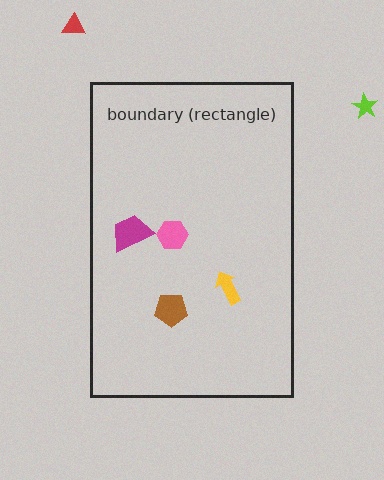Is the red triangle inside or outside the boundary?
Outside.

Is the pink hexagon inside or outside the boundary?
Inside.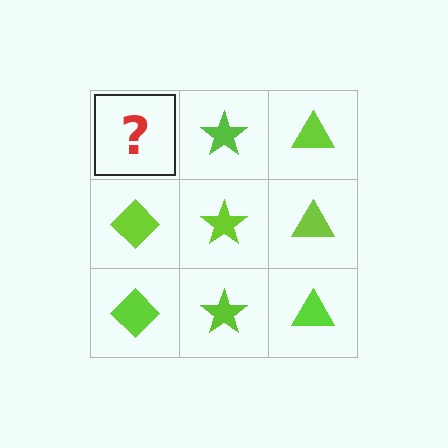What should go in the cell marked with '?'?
The missing cell should contain a lime diamond.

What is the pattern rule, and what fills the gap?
The rule is that each column has a consistent shape. The gap should be filled with a lime diamond.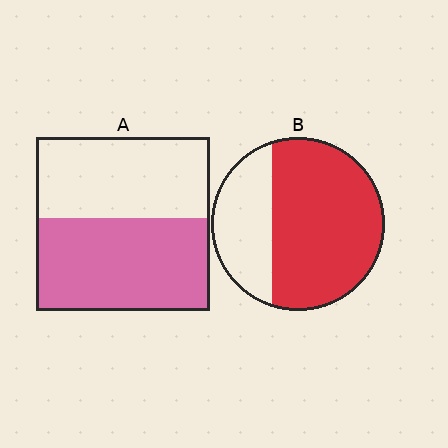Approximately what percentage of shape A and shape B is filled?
A is approximately 55% and B is approximately 70%.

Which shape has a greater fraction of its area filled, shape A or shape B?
Shape B.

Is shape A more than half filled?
Roughly half.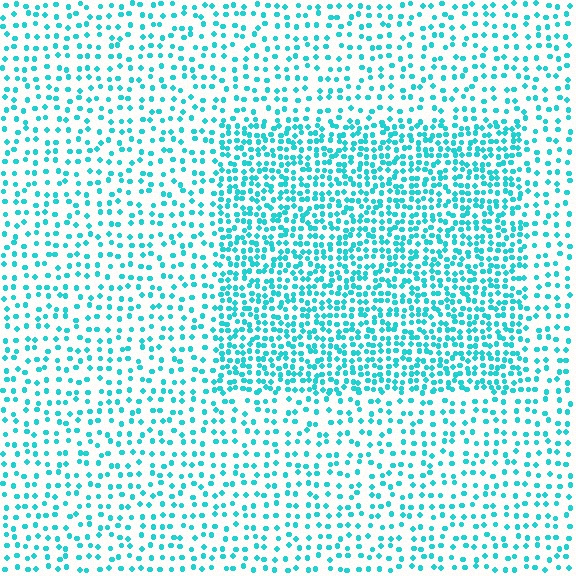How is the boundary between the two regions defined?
The boundary is defined by a change in element density (approximately 2.1x ratio). All elements are the same color, size, and shape.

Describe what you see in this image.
The image contains small cyan elements arranged at two different densities. A rectangle-shaped region is visible where the elements are more densely packed than the surrounding area.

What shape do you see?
I see a rectangle.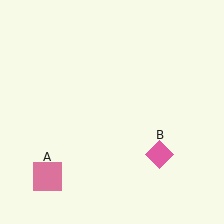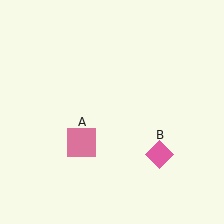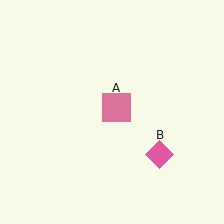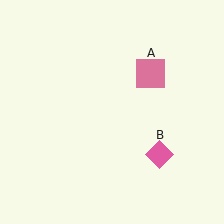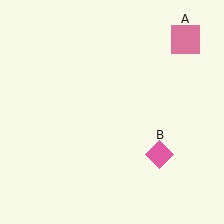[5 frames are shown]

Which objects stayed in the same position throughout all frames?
Pink diamond (object B) remained stationary.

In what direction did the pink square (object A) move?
The pink square (object A) moved up and to the right.